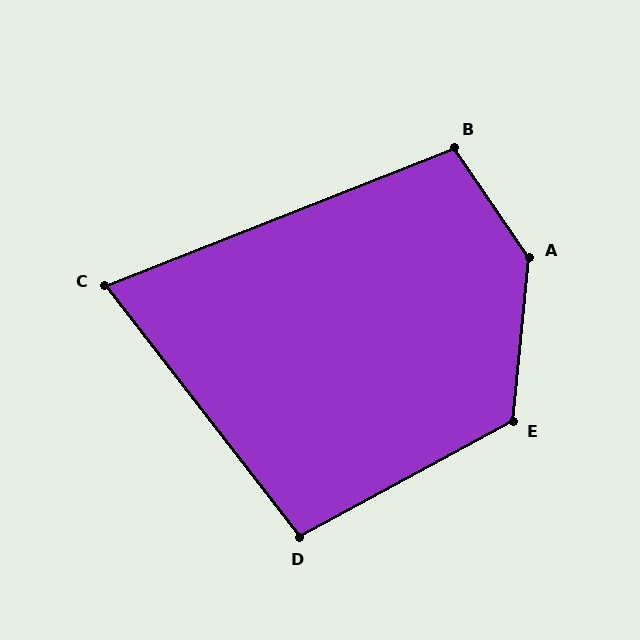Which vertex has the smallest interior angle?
C, at approximately 74 degrees.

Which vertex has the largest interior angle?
A, at approximately 140 degrees.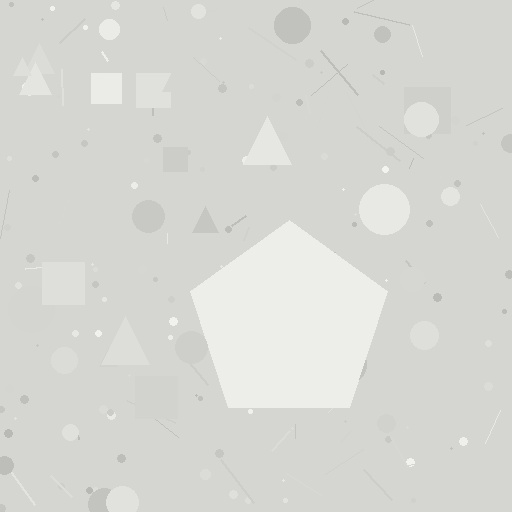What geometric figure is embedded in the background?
A pentagon is embedded in the background.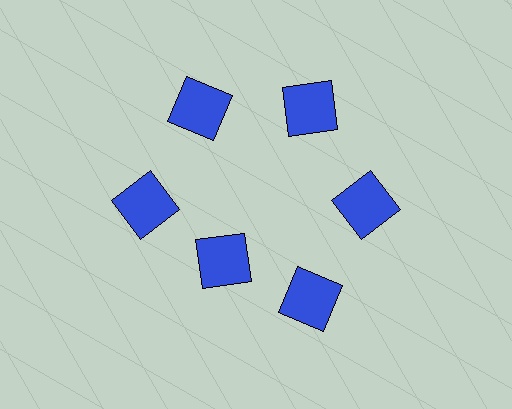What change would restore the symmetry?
The symmetry would be restored by moving it outward, back onto the ring so that all 6 squares sit at equal angles and equal distance from the center.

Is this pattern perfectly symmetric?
No. The 6 blue squares are arranged in a ring, but one element near the 7 o'clock position is pulled inward toward the center, breaking the 6-fold rotational symmetry.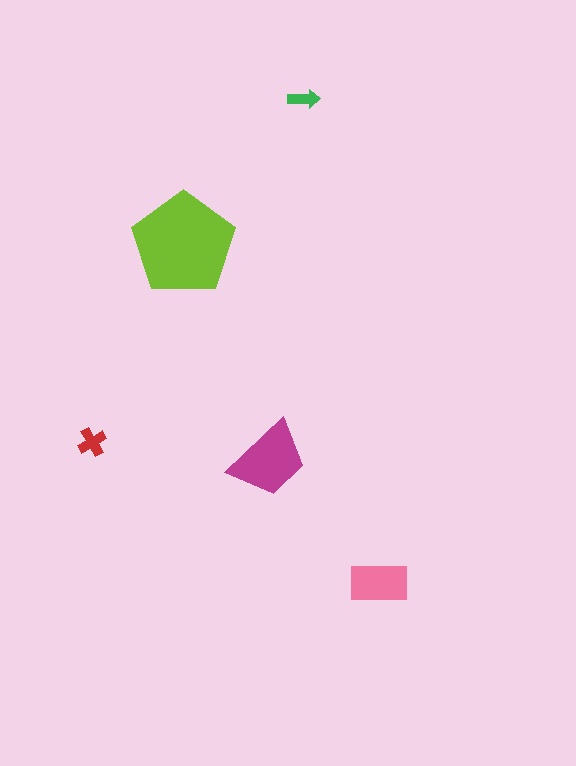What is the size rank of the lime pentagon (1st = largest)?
1st.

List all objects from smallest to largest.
The green arrow, the red cross, the pink rectangle, the magenta trapezoid, the lime pentagon.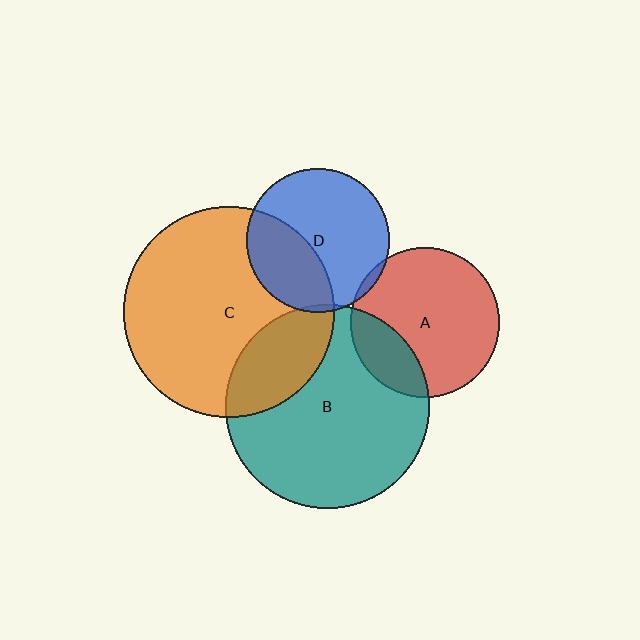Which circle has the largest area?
Circle C (orange).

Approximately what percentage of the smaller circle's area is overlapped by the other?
Approximately 25%.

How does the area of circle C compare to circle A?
Approximately 2.0 times.